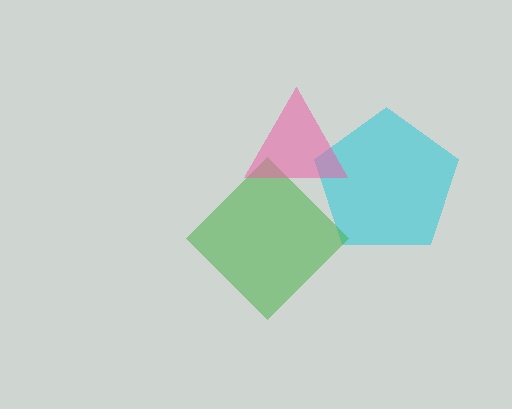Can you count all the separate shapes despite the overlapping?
Yes, there are 3 separate shapes.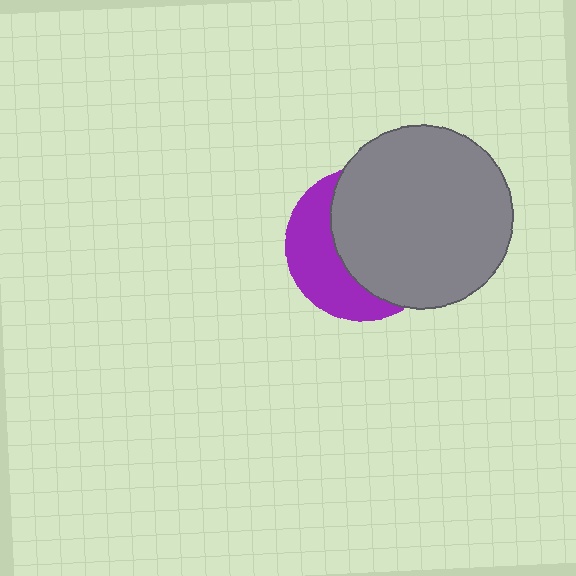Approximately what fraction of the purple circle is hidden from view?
Roughly 62% of the purple circle is hidden behind the gray circle.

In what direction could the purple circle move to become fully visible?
The purple circle could move left. That would shift it out from behind the gray circle entirely.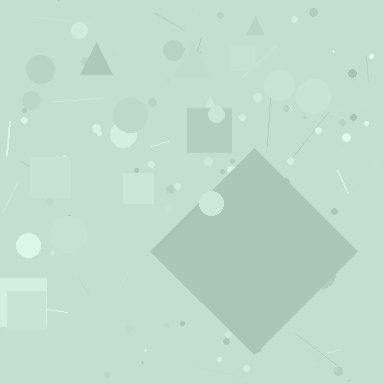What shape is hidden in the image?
A diamond is hidden in the image.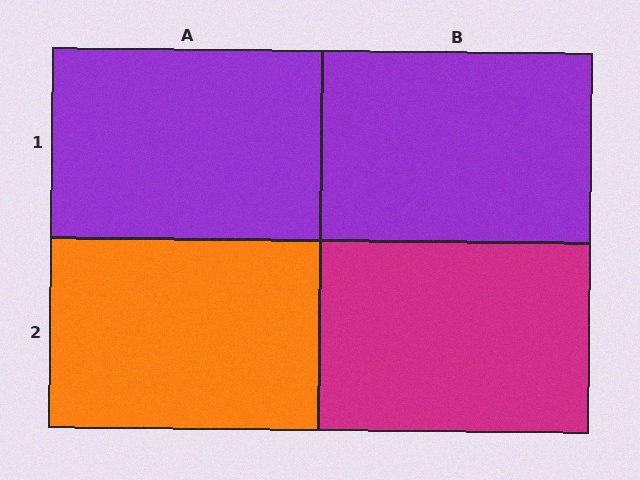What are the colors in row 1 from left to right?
Purple, purple.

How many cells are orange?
1 cell is orange.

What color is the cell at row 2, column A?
Orange.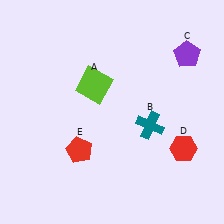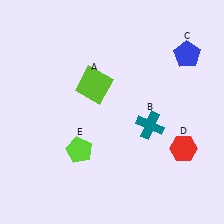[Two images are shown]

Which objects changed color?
C changed from purple to blue. E changed from red to lime.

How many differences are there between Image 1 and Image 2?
There are 2 differences between the two images.